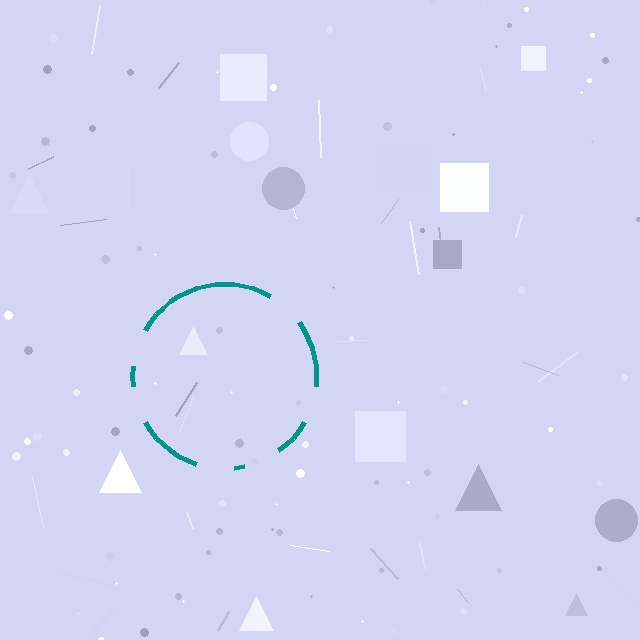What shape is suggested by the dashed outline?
The dashed outline suggests a circle.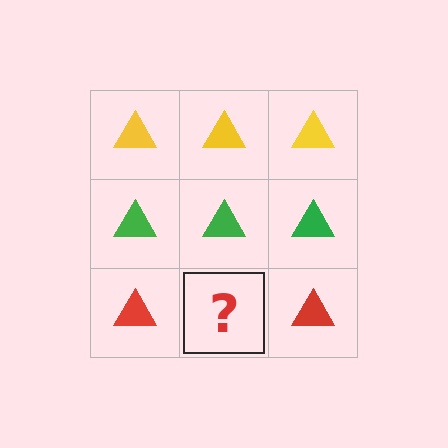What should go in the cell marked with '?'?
The missing cell should contain a red triangle.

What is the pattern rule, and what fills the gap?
The rule is that each row has a consistent color. The gap should be filled with a red triangle.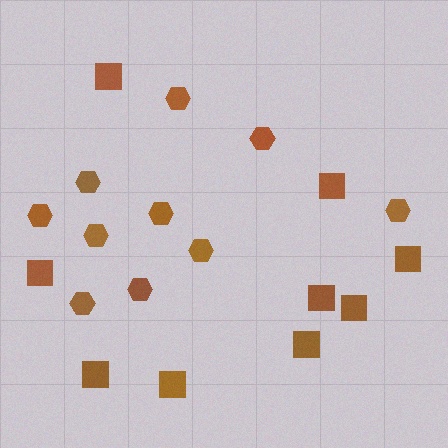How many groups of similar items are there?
There are 2 groups: one group of hexagons (10) and one group of squares (9).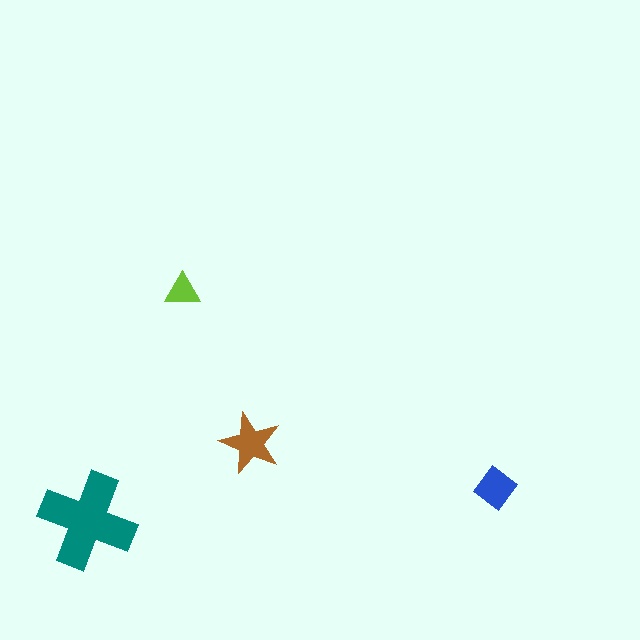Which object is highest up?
The lime triangle is topmost.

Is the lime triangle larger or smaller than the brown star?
Smaller.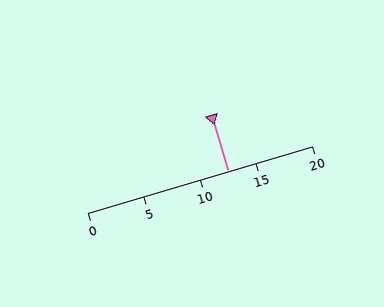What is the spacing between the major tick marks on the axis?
The major ticks are spaced 5 apart.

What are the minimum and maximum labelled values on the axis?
The axis runs from 0 to 20.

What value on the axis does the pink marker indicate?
The marker indicates approximately 12.5.